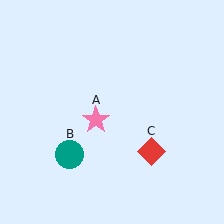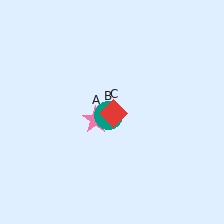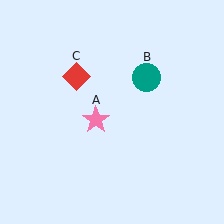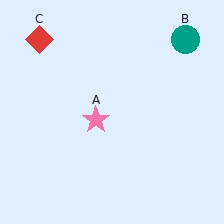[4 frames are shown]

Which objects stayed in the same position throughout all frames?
Pink star (object A) remained stationary.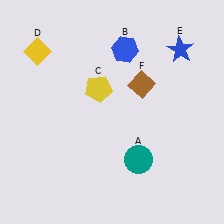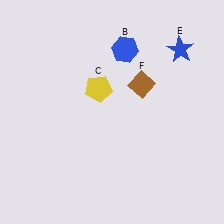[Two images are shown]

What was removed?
The yellow diamond (D), the teal circle (A) were removed in Image 2.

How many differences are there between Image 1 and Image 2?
There are 2 differences between the two images.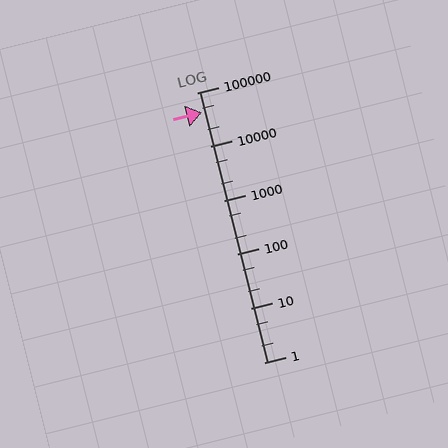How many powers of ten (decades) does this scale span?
The scale spans 5 decades, from 1 to 100000.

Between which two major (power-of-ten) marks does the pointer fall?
The pointer is between 10000 and 100000.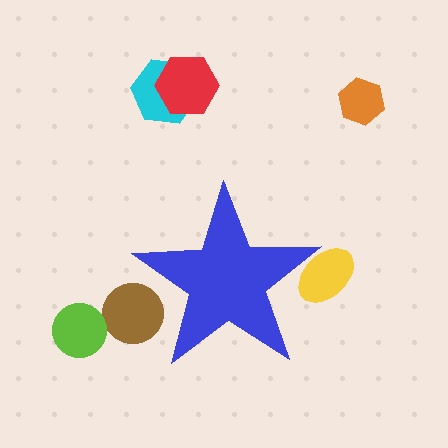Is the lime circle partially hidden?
No, the lime circle is fully visible.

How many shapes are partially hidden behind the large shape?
2 shapes are partially hidden.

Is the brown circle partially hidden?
Yes, the brown circle is partially hidden behind the blue star.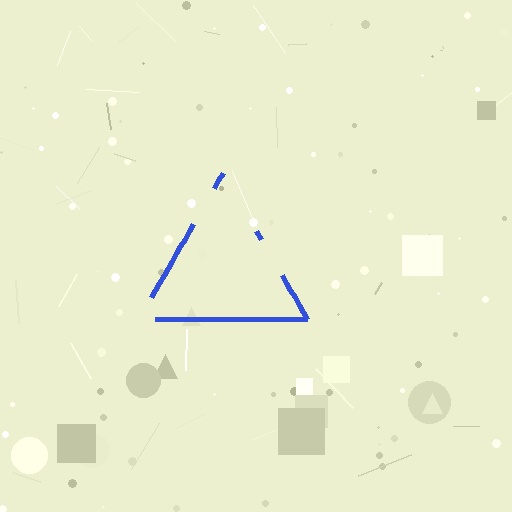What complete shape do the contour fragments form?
The contour fragments form a triangle.